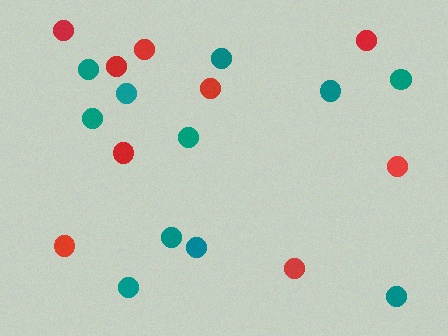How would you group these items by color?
There are 2 groups: one group of teal circles (11) and one group of red circles (9).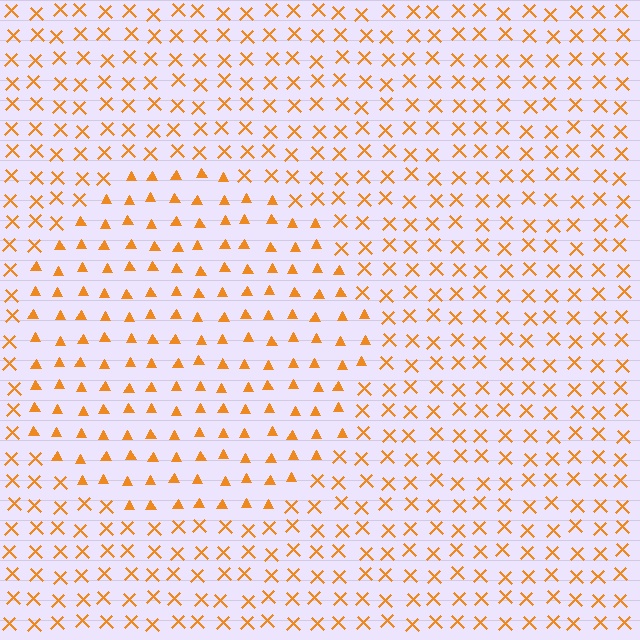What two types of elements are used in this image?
The image uses triangles inside the circle region and X marks outside it.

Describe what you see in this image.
The image is filled with small orange elements arranged in a uniform grid. A circle-shaped region contains triangles, while the surrounding area contains X marks. The boundary is defined purely by the change in element shape.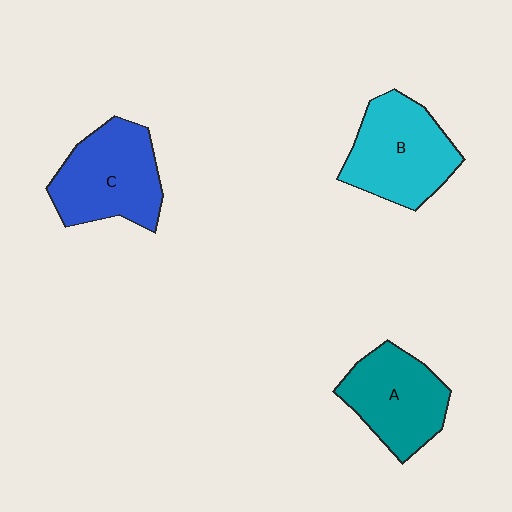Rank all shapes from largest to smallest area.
From largest to smallest: B (cyan), C (blue), A (teal).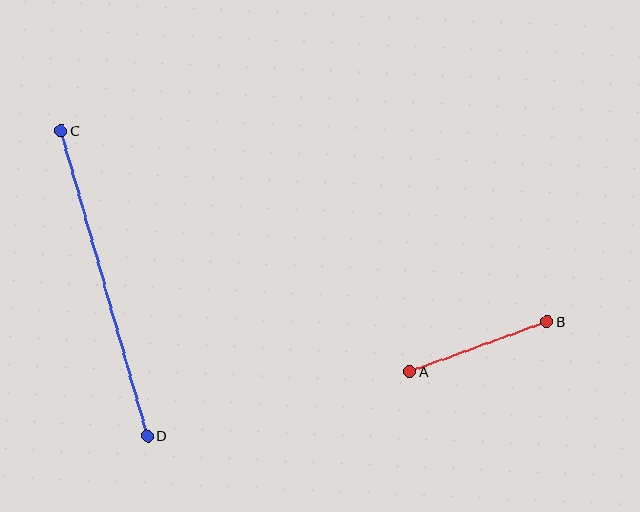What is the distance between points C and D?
The distance is approximately 317 pixels.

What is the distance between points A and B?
The distance is approximately 146 pixels.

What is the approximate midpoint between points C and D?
The midpoint is at approximately (104, 283) pixels.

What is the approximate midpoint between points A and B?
The midpoint is at approximately (478, 346) pixels.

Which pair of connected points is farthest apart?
Points C and D are farthest apart.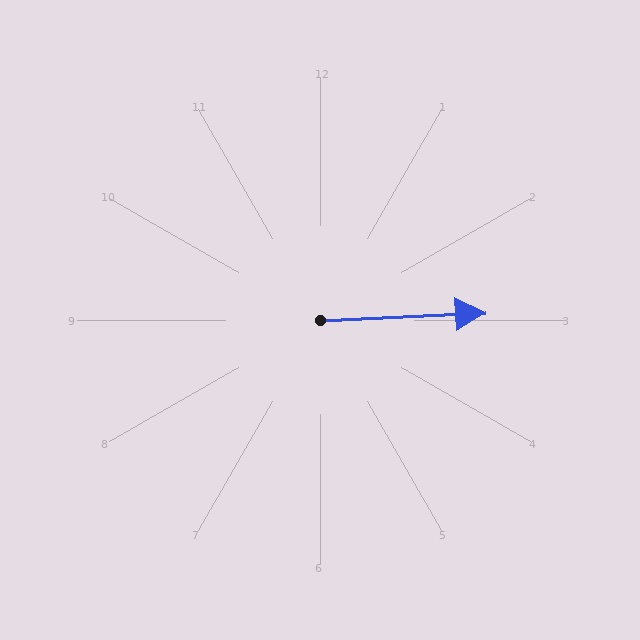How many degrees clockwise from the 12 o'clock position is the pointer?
Approximately 87 degrees.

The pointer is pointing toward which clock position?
Roughly 3 o'clock.